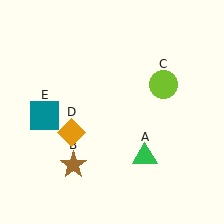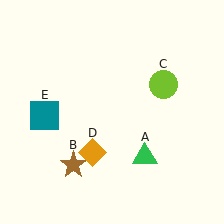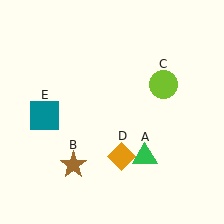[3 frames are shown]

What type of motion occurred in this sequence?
The orange diamond (object D) rotated counterclockwise around the center of the scene.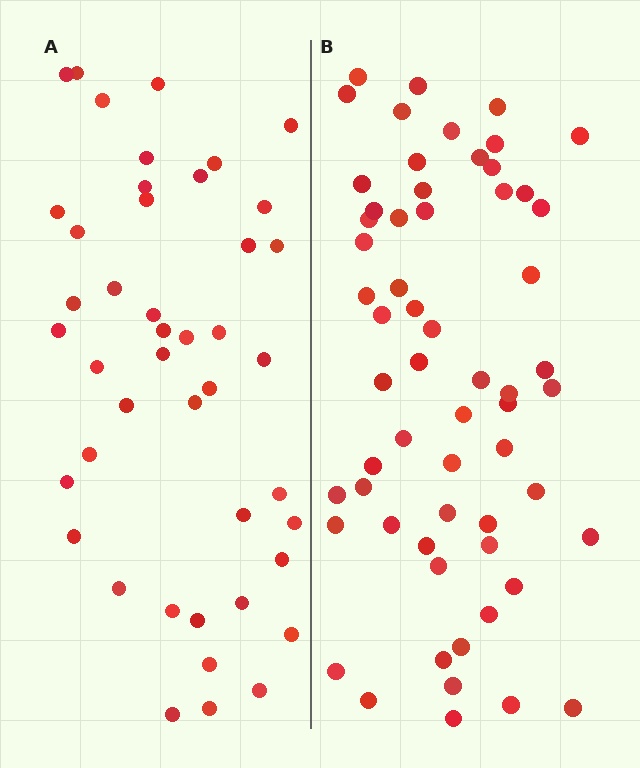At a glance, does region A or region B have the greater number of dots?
Region B (the right region) has more dots.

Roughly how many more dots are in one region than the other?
Region B has approximately 15 more dots than region A.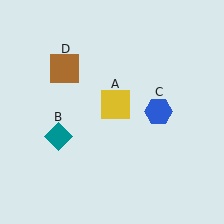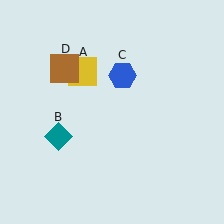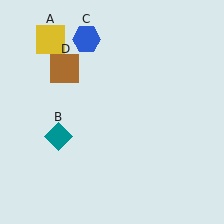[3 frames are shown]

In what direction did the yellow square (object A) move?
The yellow square (object A) moved up and to the left.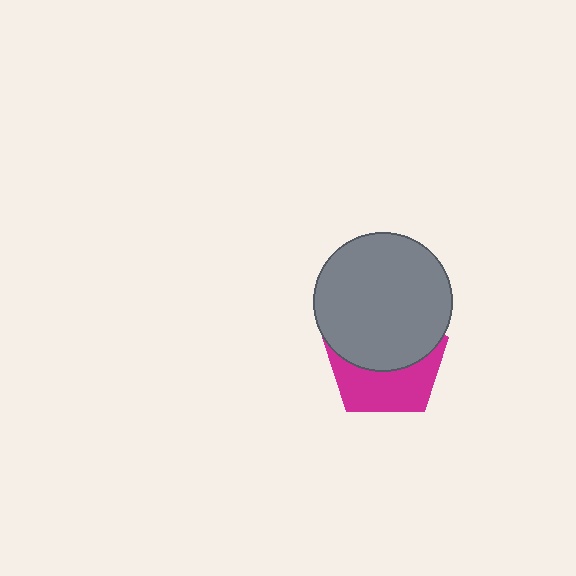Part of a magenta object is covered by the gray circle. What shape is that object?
It is a pentagon.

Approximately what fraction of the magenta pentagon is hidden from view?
Roughly 55% of the magenta pentagon is hidden behind the gray circle.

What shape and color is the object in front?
The object in front is a gray circle.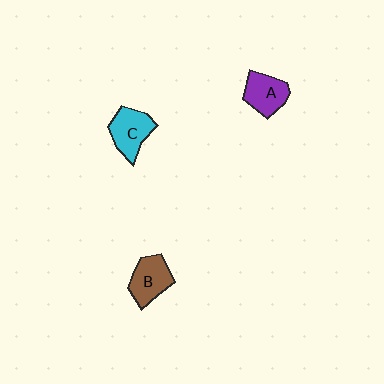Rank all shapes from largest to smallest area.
From largest to smallest: C (cyan), B (brown), A (purple).